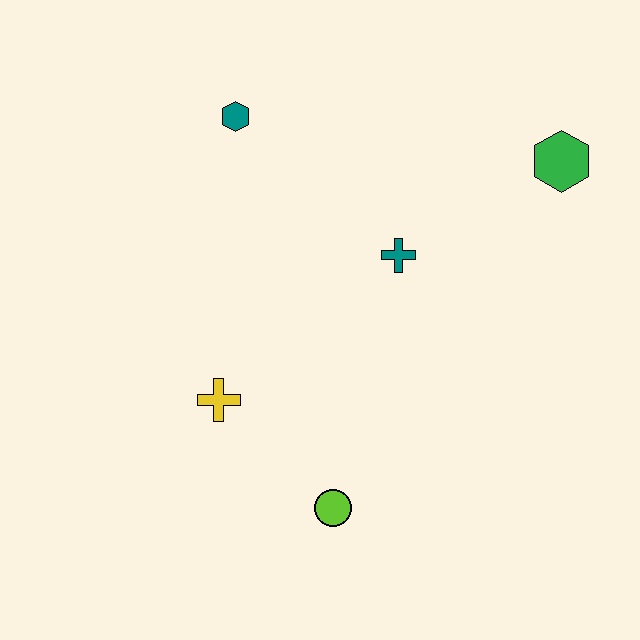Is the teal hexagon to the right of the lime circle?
No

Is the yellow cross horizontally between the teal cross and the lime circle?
No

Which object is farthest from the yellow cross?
The green hexagon is farthest from the yellow cross.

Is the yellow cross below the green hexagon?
Yes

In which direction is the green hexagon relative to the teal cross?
The green hexagon is to the right of the teal cross.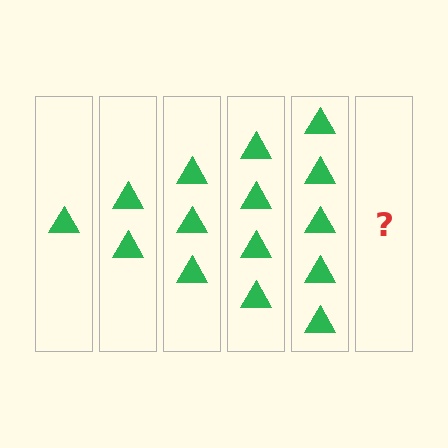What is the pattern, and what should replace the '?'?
The pattern is that each step adds one more triangle. The '?' should be 6 triangles.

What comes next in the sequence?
The next element should be 6 triangles.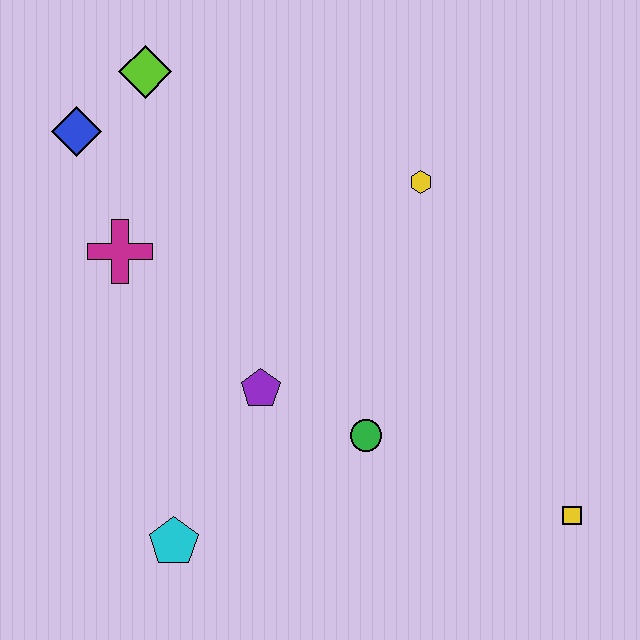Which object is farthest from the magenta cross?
The yellow square is farthest from the magenta cross.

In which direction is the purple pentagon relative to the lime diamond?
The purple pentagon is below the lime diamond.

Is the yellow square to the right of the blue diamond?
Yes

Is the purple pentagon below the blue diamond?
Yes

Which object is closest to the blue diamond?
The lime diamond is closest to the blue diamond.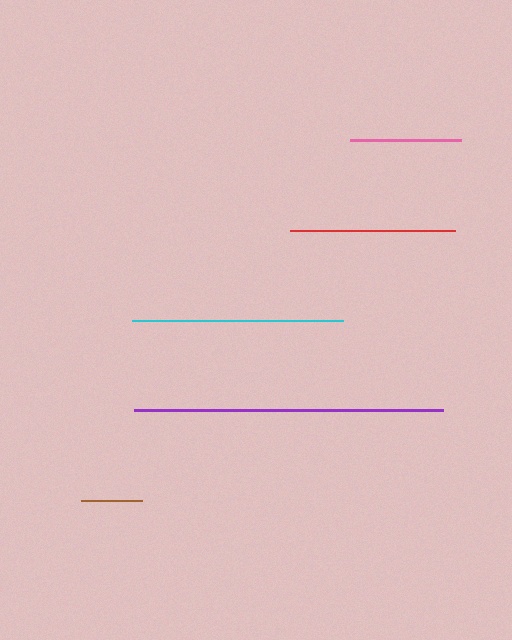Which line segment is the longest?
The purple line is the longest at approximately 310 pixels.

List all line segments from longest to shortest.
From longest to shortest: purple, cyan, red, pink, brown.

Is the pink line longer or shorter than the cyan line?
The cyan line is longer than the pink line.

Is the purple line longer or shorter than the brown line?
The purple line is longer than the brown line.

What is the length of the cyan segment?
The cyan segment is approximately 212 pixels long.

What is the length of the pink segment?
The pink segment is approximately 110 pixels long.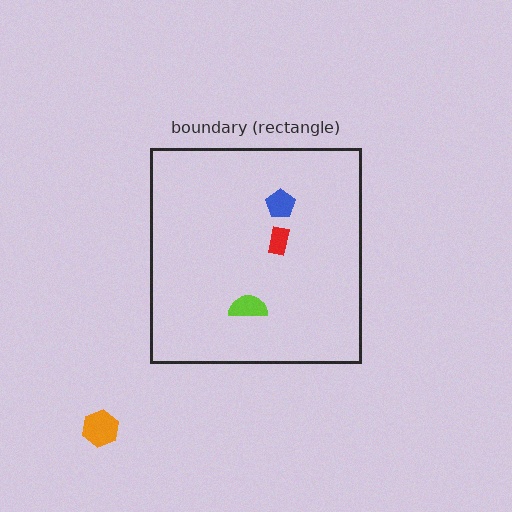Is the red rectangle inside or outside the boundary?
Inside.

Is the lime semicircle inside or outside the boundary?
Inside.